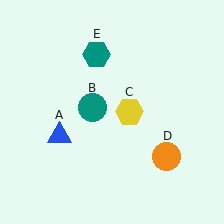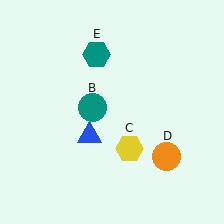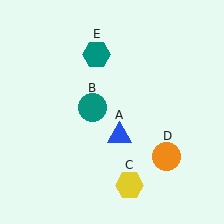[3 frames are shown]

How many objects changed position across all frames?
2 objects changed position: blue triangle (object A), yellow hexagon (object C).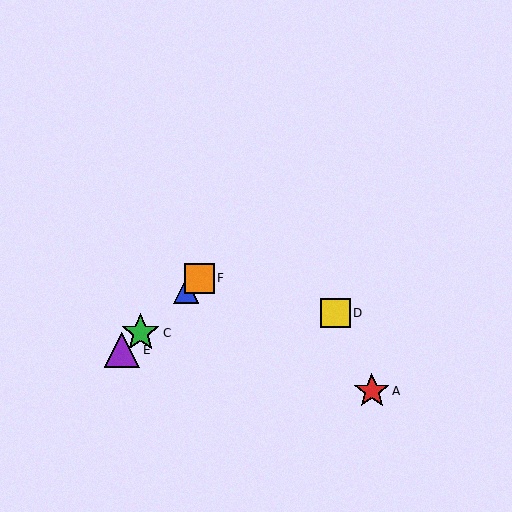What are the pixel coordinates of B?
Object B is at (186, 290).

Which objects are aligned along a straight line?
Objects B, C, E, F are aligned along a straight line.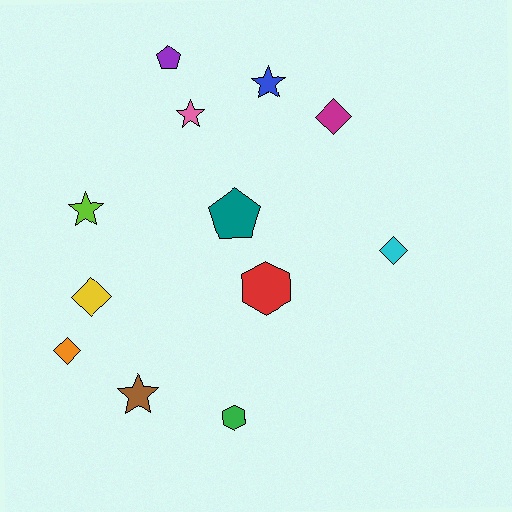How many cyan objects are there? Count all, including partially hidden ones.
There is 1 cyan object.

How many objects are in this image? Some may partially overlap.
There are 12 objects.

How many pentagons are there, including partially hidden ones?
There are 2 pentagons.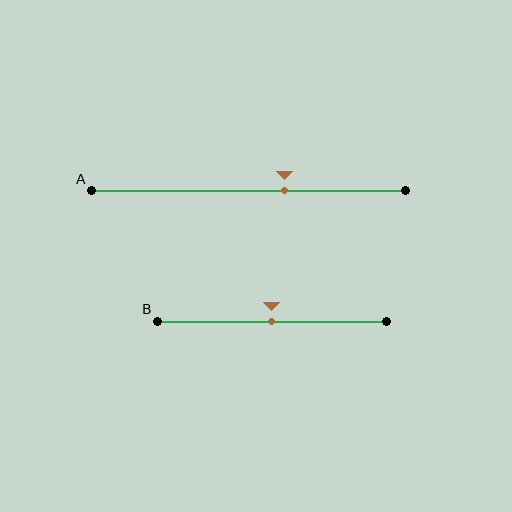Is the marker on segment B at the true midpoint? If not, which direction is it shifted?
Yes, the marker on segment B is at the true midpoint.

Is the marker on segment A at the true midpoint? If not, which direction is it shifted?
No, the marker on segment A is shifted to the right by about 11% of the segment length.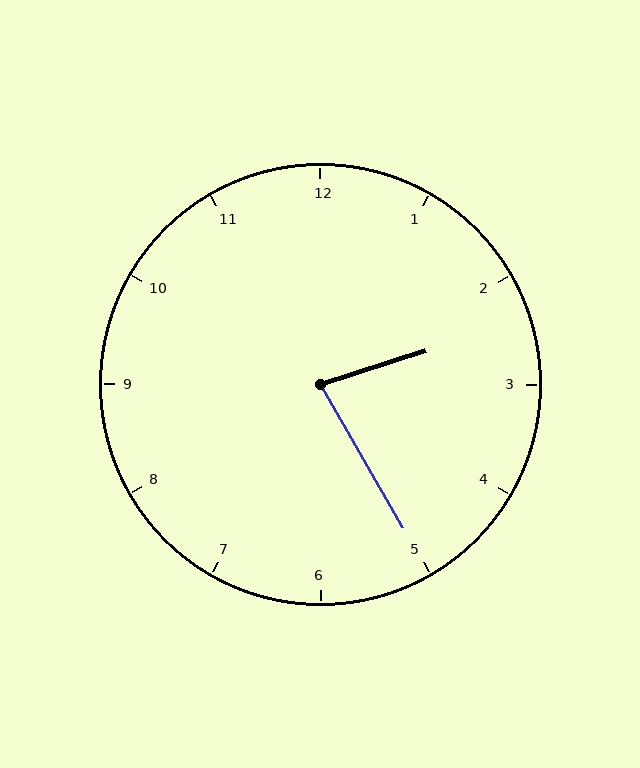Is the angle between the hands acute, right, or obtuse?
It is acute.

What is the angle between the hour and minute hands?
Approximately 78 degrees.